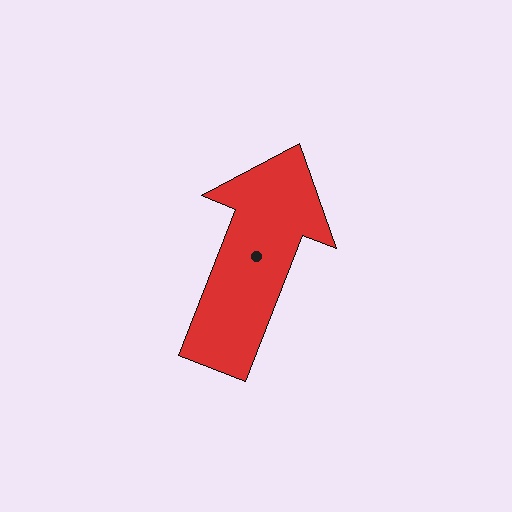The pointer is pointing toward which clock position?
Roughly 1 o'clock.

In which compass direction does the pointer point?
North.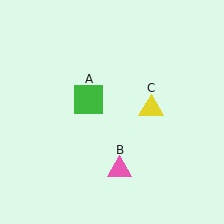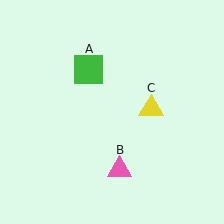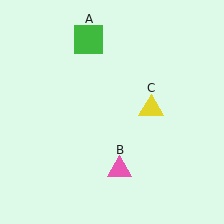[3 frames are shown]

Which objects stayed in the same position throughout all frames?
Pink triangle (object B) and yellow triangle (object C) remained stationary.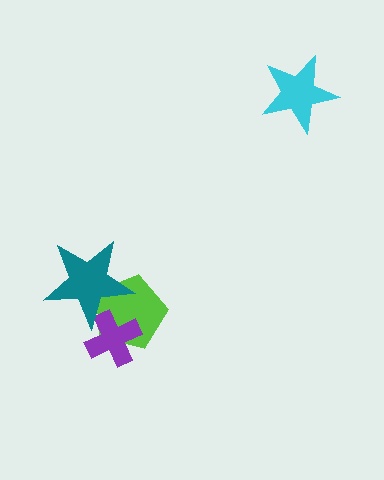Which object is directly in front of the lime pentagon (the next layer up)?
The purple cross is directly in front of the lime pentagon.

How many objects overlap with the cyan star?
0 objects overlap with the cyan star.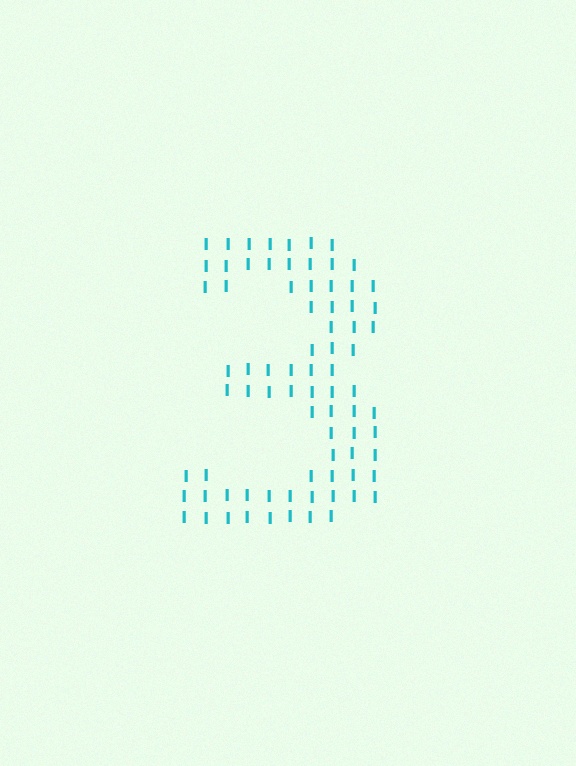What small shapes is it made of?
It is made of small letter I's.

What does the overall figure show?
The overall figure shows the digit 3.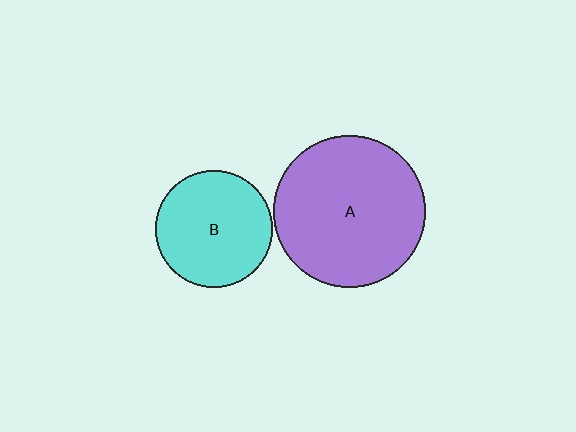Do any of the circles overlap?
No, none of the circles overlap.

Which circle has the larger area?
Circle A (purple).